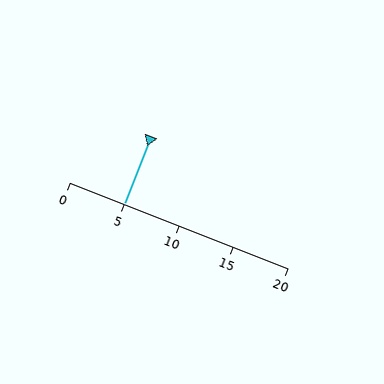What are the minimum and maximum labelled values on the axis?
The axis runs from 0 to 20.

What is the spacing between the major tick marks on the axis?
The major ticks are spaced 5 apart.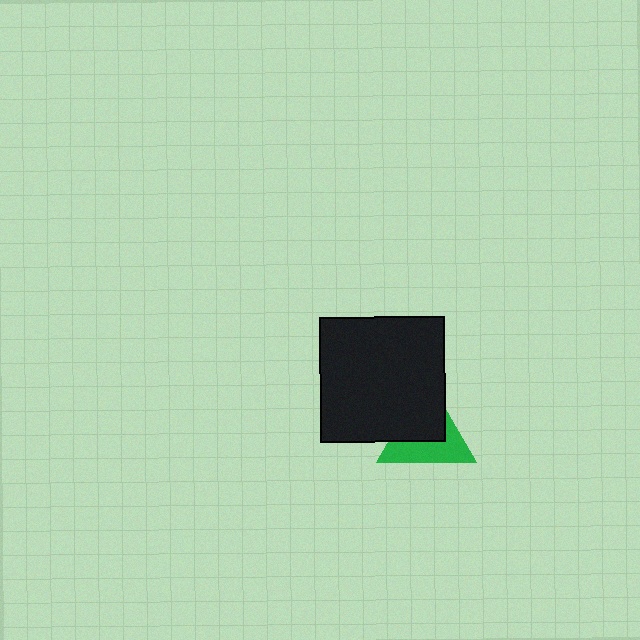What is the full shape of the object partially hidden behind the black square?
The partially hidden object is a green triangle.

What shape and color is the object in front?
The object in front is a black square.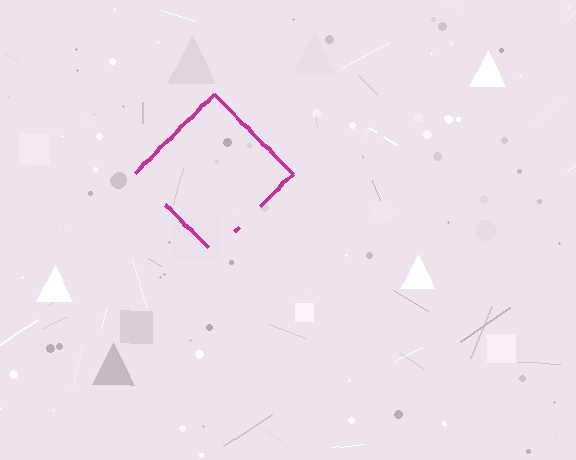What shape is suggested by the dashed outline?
The dashed outline suggests a diamond.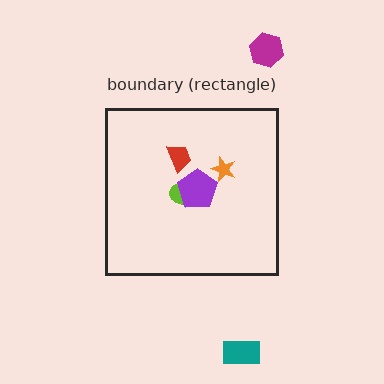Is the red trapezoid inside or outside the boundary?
Inside.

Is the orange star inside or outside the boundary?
Inside.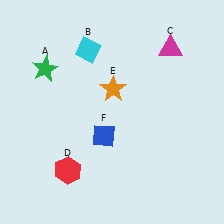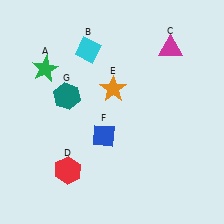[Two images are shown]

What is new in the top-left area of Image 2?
A teal hexagon (G) was added in the top-left area of Image 2.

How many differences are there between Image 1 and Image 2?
There is 1 difference between the two images.